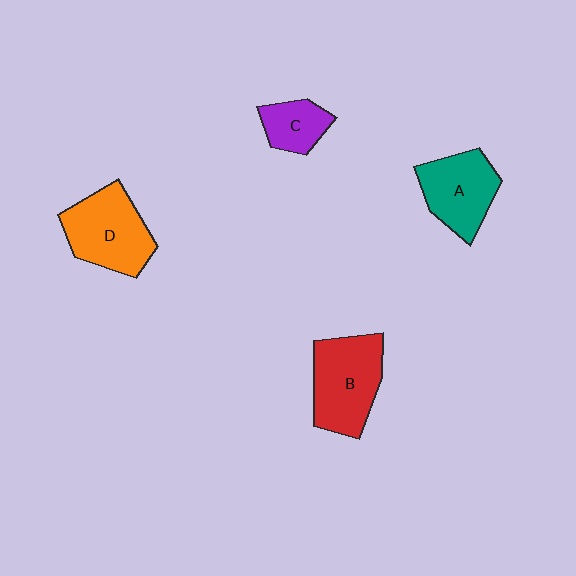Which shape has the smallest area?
Shape C (purple).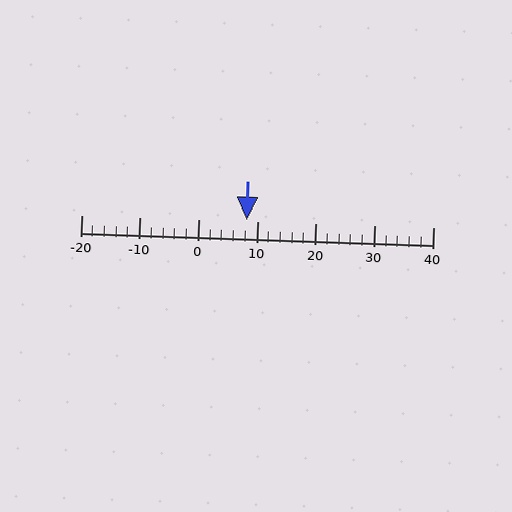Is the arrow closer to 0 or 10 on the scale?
The arrow is closer to 10.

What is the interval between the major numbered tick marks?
The major tick marks are spaced 10 units apart.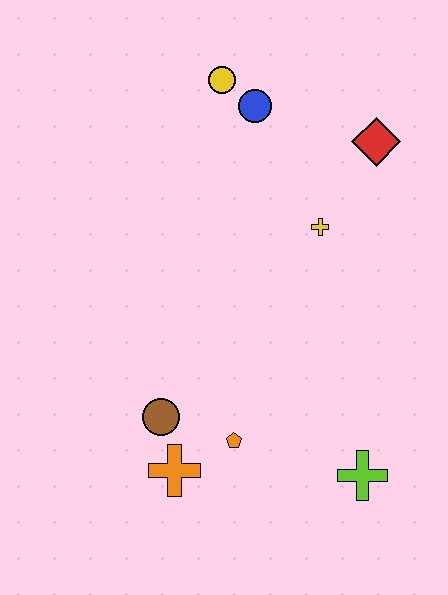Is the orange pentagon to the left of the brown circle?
No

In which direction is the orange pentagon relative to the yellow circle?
The orange pentagon is below the yellow circle.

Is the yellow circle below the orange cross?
No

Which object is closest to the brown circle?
The orange cross is closest to the brown circle.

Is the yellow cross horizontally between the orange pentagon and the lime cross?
Yes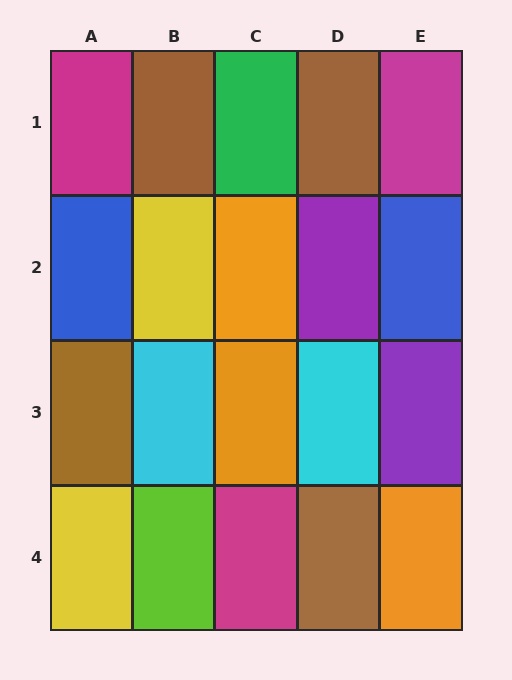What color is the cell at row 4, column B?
Lime.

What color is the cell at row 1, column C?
Green.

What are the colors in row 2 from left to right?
Blue, yellow, orange, purple, blue.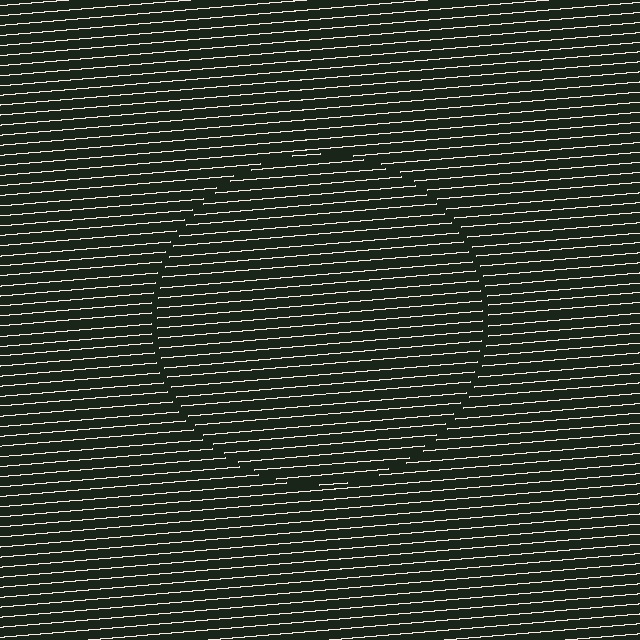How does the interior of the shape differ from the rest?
The interior of the shape contains the same grating, shifted by half a period — the contour is defined by the phase discontinuity where line-ends from the inner and outer gratings abut.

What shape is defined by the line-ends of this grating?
An illusory circle. The interior of the shape contains the same grating, shifted by half a period — the contour is defined by the phase discontinuity where line-ends from the inner and outer gratings abut.